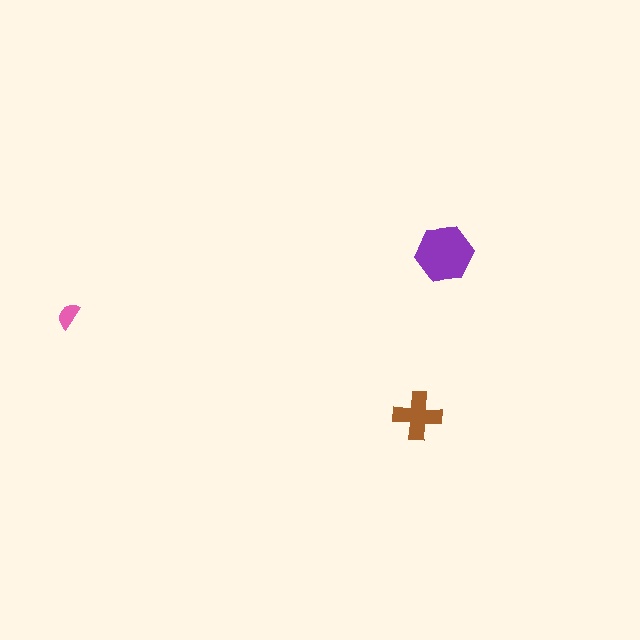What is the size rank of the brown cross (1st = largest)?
2nd.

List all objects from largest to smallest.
The purple hexagon, the brown cross, the pink semicircle.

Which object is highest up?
The purple hexagon is topmost.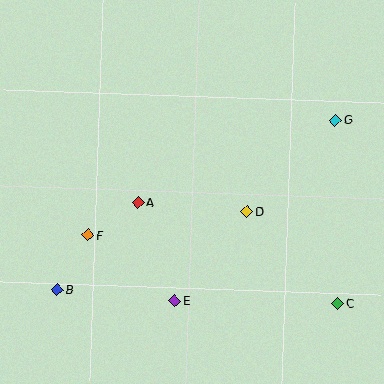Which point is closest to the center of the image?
Point A at (138, 202) is closest to the center.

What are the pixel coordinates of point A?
Point A is at (138, 202).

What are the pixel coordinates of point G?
Point G is at (335, 120).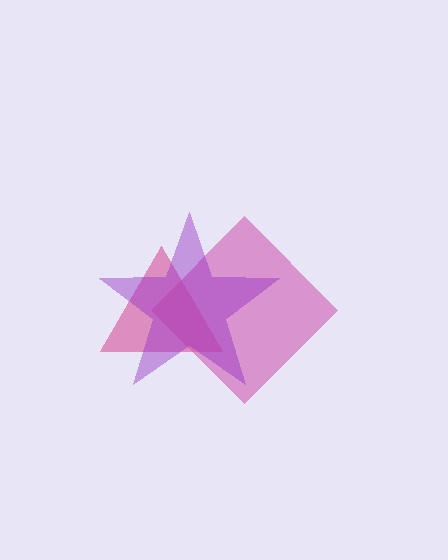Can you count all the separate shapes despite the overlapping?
Yes, there are 3 separate shapes.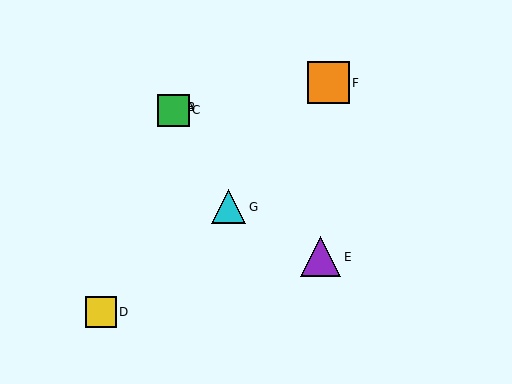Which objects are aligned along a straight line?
Objects A, B, C, G are aligned along a straight line.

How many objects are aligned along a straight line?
4 objects (A, B, C, G) are aligned along a straight line.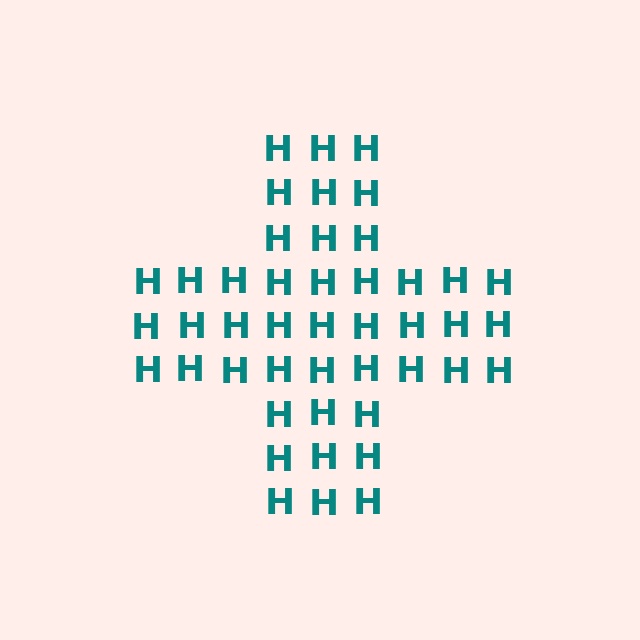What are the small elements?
The small elements are letter H's.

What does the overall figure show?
The overall figure shows a cross.